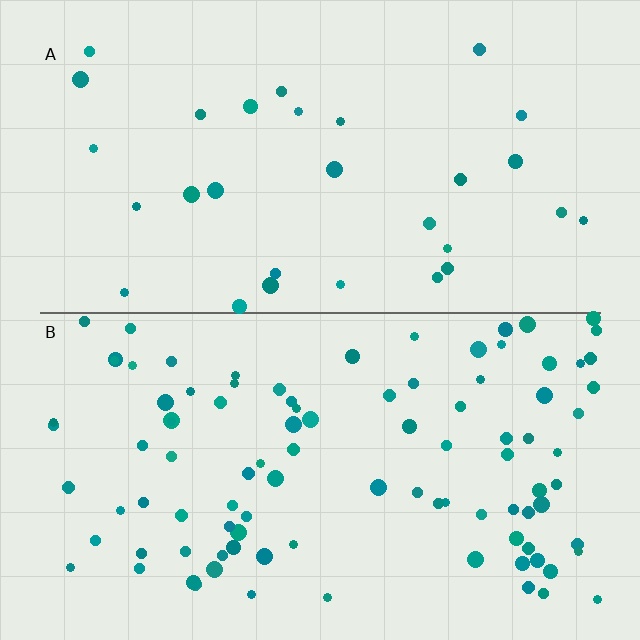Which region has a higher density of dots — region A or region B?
B (the bottom).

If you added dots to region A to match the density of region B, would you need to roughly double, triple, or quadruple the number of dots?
Approximately triple.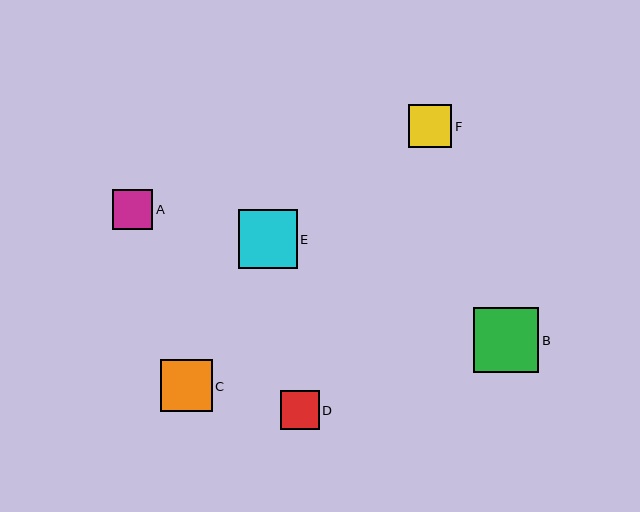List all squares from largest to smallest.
From largest to smallest: B, E, C, F, A, D.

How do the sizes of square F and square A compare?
Square F and square A are approximately the same size.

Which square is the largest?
Square B is the largest with a size of approximately 65 pixels.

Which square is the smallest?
Square D is the smallest with a size of approximately 39 pixels.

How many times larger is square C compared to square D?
Square C is approximately 1.3 times the size of square D.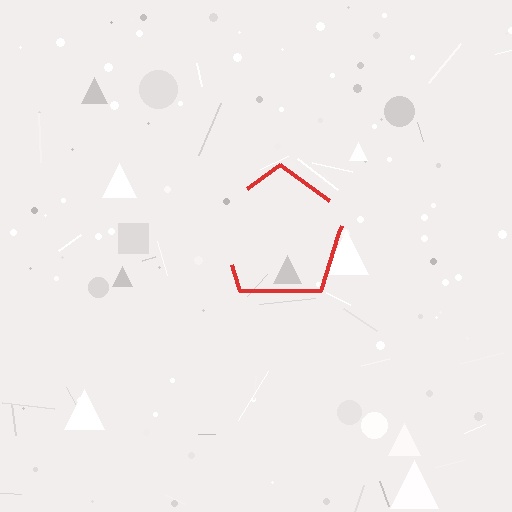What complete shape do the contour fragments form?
The contour fragments form a pentagon.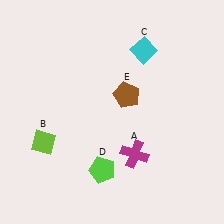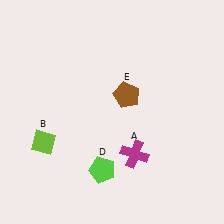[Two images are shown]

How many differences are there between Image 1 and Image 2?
There is 1 difference between the two images.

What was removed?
The cyan diamond (C) was removed in Image 2.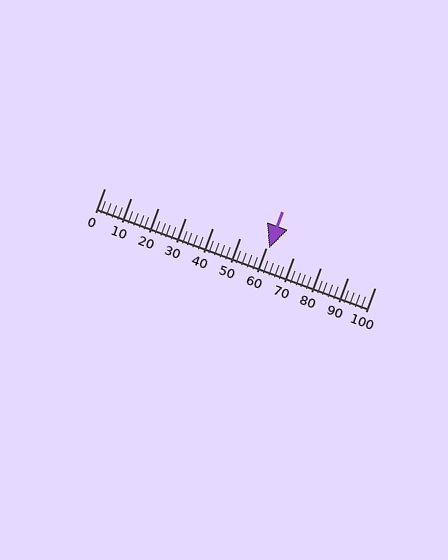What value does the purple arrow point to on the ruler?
The purple arrow points to approximately 61.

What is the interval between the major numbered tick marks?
The major tick marks are spaced 10 units apart.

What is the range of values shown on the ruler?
The ruler shows values from 0 to 100.